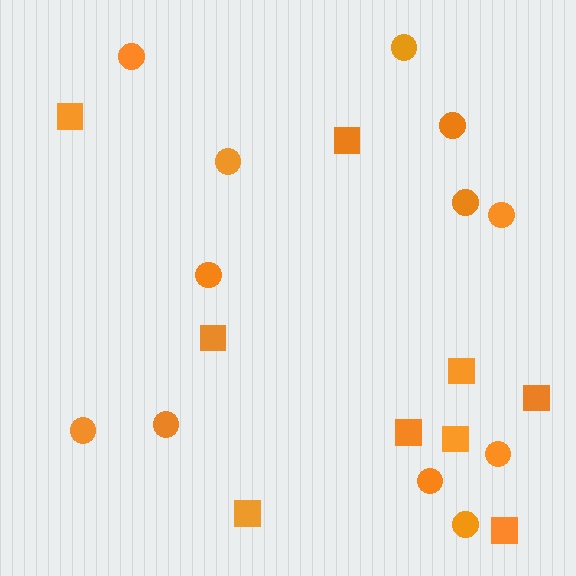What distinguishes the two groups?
There are 2 groups: one group of circles (12) and one group of squares (9).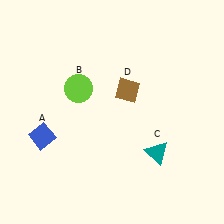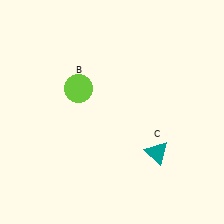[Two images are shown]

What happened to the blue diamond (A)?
The blue diamond (A) was removed in Image 2. It was in the bottom-left area of Image 1.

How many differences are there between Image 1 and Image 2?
There are 2 differences between the two images.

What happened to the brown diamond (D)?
The brown diamond (D) was removed in Image 2. It was in the top-right area of Image 1.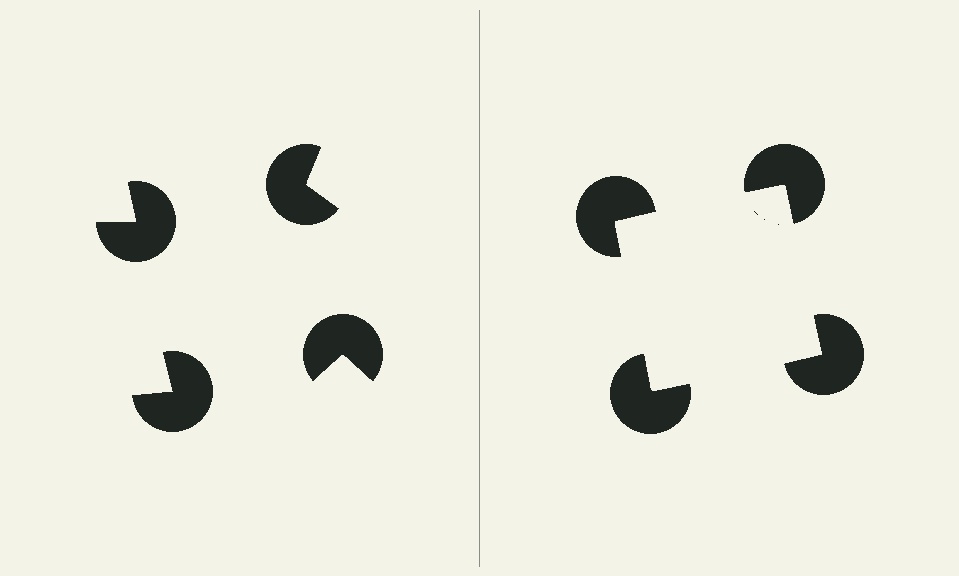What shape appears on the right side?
An illusory square.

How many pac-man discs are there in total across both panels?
8 — 4 on each side.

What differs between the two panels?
The pac-man discs are positioned identically on both sides; only the wedge orientations differ. On the right they align to a square; on the left they are misaligned.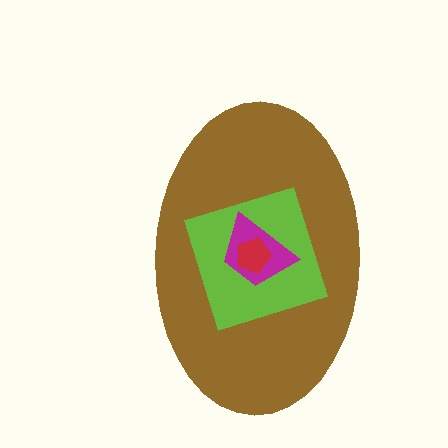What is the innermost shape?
The red pentagon.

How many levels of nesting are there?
4.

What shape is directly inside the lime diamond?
The magenta trapezoid.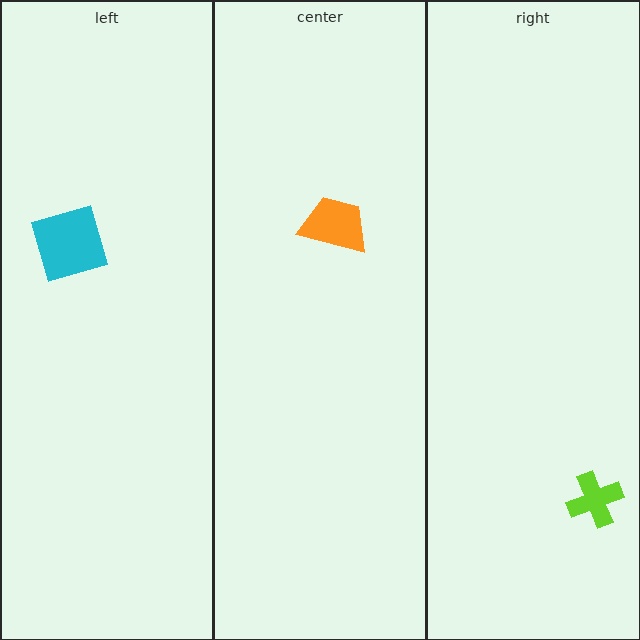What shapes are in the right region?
The lime cross.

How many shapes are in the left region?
1.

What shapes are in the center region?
The orange trapezoid.